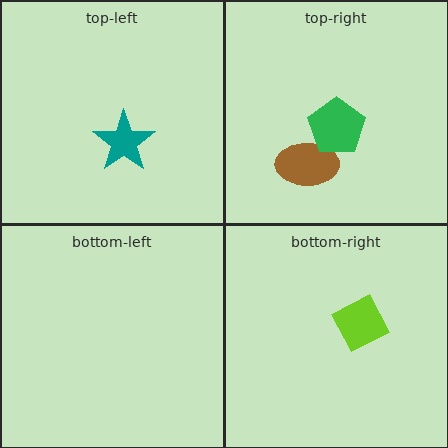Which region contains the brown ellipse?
The top-right region.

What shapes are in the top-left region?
The teal star.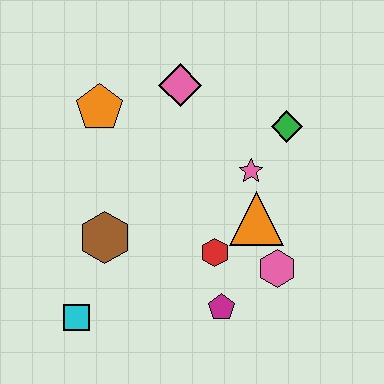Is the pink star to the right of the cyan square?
Yes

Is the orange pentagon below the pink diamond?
Yes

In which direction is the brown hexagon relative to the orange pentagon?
The brown hexagon is below the orange pentagon.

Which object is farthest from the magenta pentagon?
The orange pentagon is farthest from the magenta pentagon.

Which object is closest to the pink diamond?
The orange pentagon is closest to the pink diamond.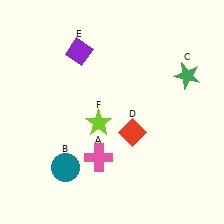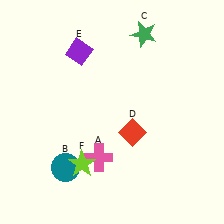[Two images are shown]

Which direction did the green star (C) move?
The green star (C) moved left.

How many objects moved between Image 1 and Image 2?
2 objects moved between the two images.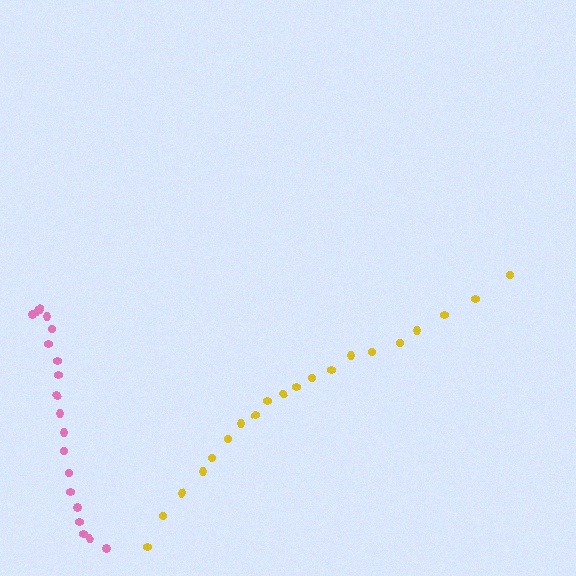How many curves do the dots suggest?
There are 2 distinct paths.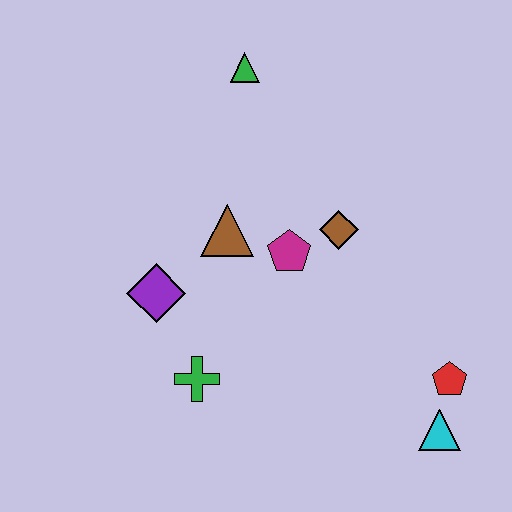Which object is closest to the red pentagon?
The cyan triangle is closest to the red pentagon.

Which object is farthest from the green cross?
The green triangle is farthest from the green cross.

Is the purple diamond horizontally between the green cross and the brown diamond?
No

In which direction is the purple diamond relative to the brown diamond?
The purple diamond is to the left of the brown diamond.